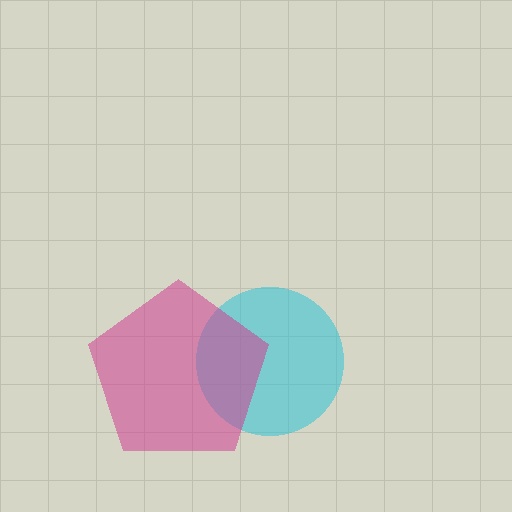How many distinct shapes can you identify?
There are 2 distinct shapes: a cyan circle, a magenta pentagon.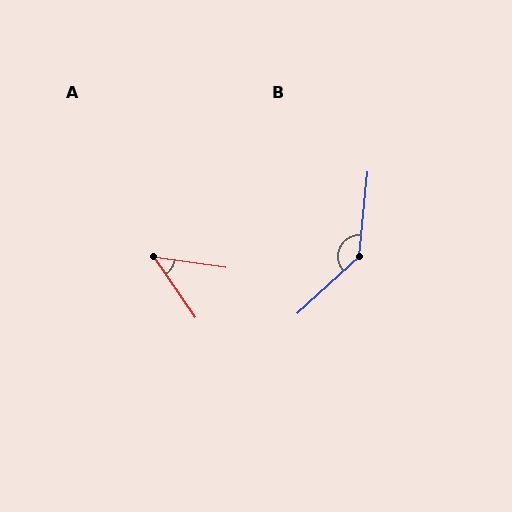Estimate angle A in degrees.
Approximately 47 degrees.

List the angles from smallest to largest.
A (47°), B (139°).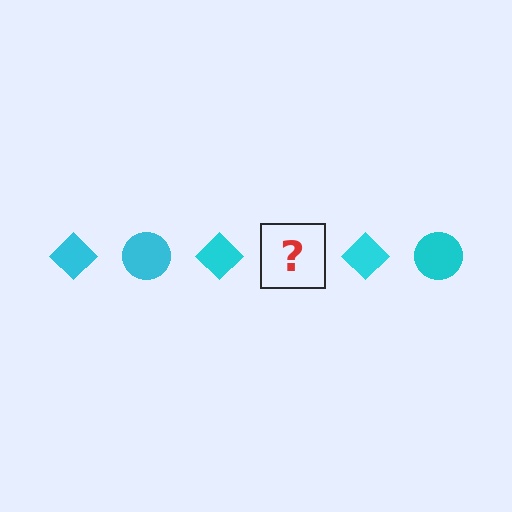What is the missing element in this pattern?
The missing element is a cyan circle.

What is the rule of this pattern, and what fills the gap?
The rule is that the pattern cycles through diamond, circle shapes in cyan. The gap should be filled with a cyan circle.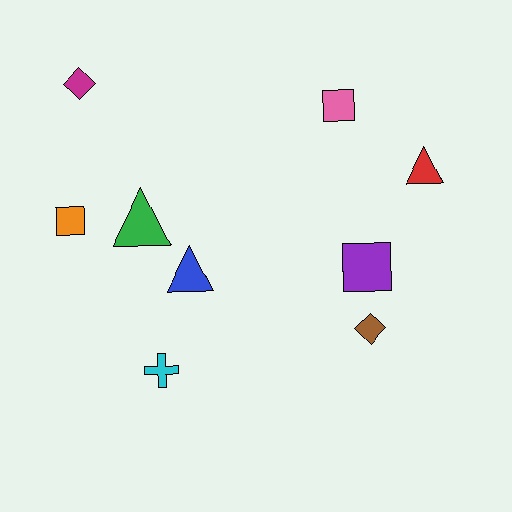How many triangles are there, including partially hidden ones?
There are 3 triangles.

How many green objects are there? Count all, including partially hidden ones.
There is 1 green object.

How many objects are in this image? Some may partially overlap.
There are 9 objects.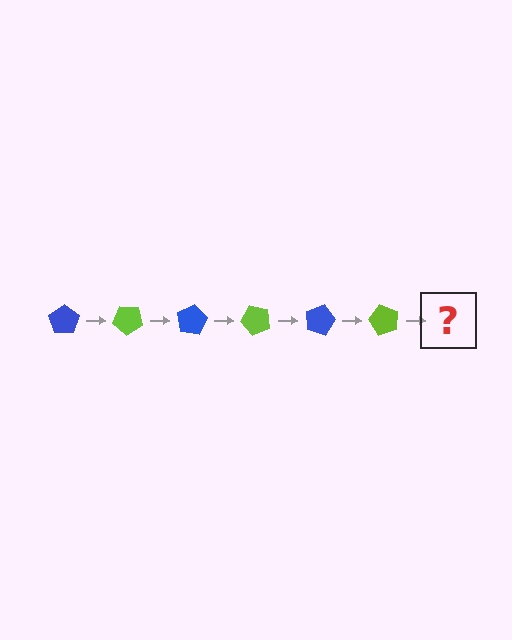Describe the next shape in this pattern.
It should be a blue pentagon, rotated 240 degrees from the start.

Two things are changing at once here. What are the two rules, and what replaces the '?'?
The two rules are that it rotates 40 degrees each step and the color cycles through blue and lime. The '?' should be a blue pentagon, rotated 240 degrees from the start.